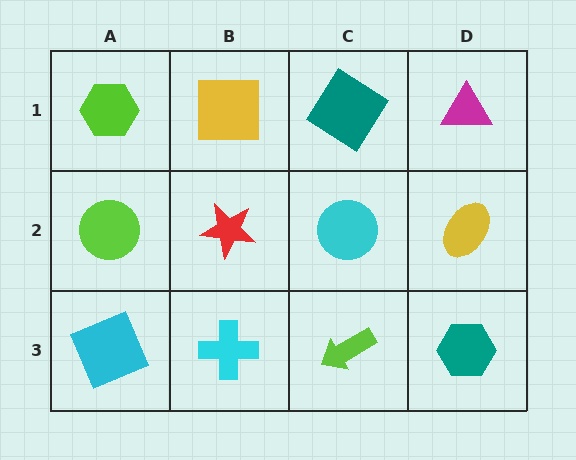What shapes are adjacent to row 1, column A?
A lime circle (row 2, column A), a yellow square (row 1, column B).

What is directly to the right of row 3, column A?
A cyan cross.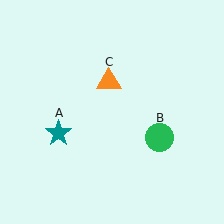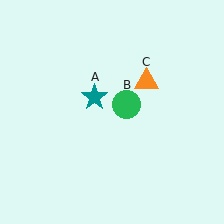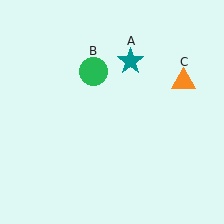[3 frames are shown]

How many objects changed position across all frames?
3 objects changed position: teal star (object A), green circle (object B), orange triangle (object C).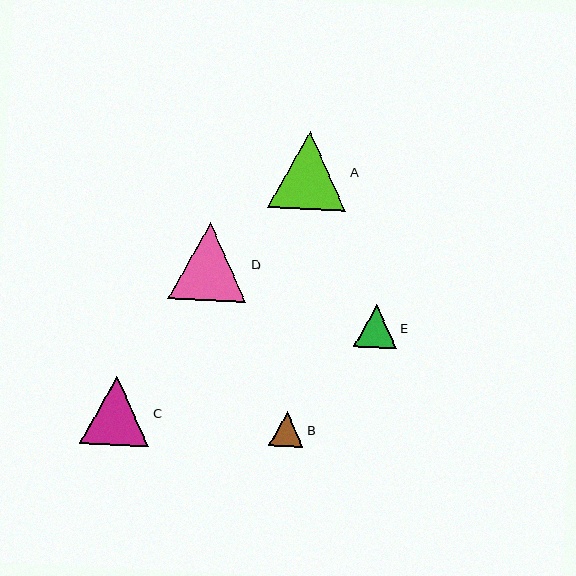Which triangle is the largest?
Triangle D is the largest with a size of approximately 78 pixels.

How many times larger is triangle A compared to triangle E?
Triangle A is approximately 1.8 times the size of triangle E.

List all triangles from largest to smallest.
From largest to smallest: D, A, C, E, B.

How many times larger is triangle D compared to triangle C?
Triangle D is approximately 1.1 times the size of triangle C.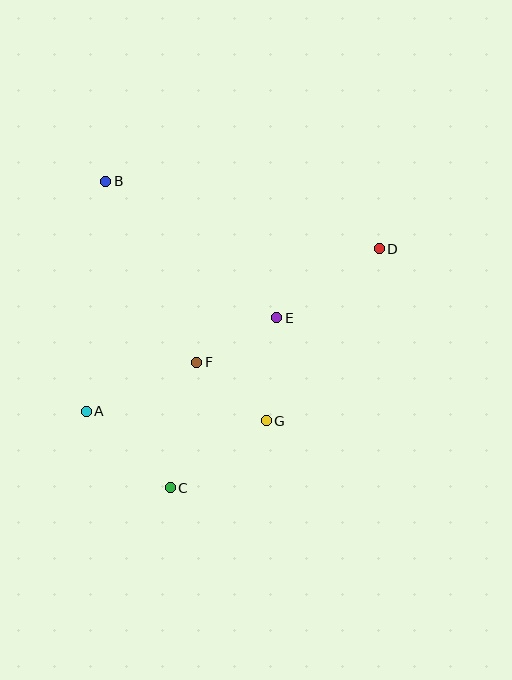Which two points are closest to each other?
Points F and G are closest to each other.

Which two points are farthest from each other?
Points A and D are farthest from each other.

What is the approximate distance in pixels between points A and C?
The distance between A and C is approximately 114 pixels.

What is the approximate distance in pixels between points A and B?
The distance between A and B is approximately 231 pixels.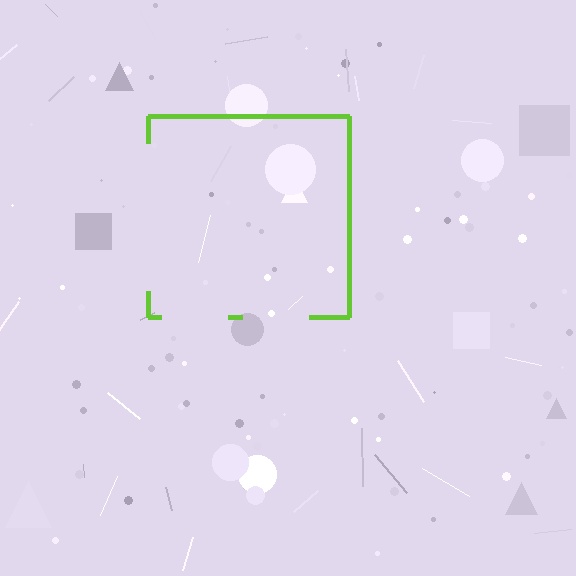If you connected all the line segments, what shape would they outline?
They would outline a square.